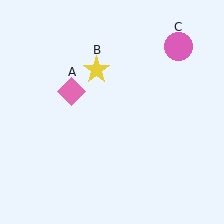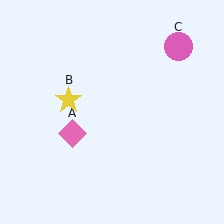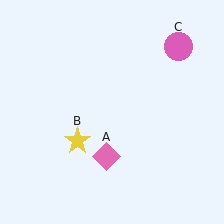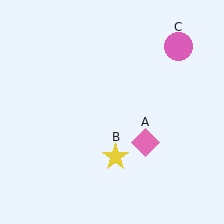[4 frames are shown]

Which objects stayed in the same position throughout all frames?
Pink circle (object C) remained stationary.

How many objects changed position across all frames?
2 objects changed position: pink diamond (object A), yellow star (object B).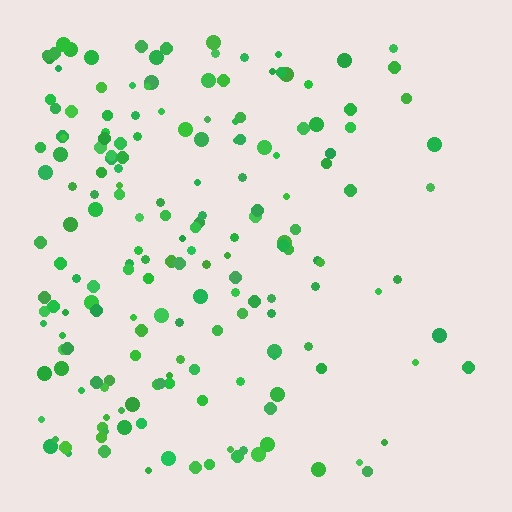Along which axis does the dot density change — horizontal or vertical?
Horizontal.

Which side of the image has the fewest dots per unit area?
The right.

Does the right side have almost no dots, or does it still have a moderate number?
Still a moderate number, just noticeably fewer than the left.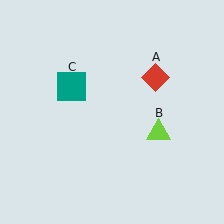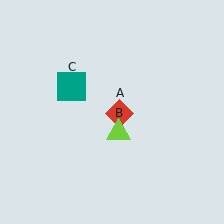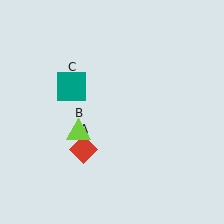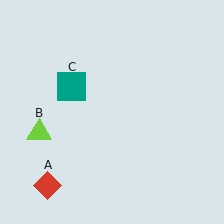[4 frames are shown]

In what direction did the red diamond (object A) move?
The red diamond (object A) moved down and to the left.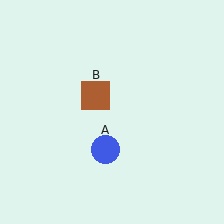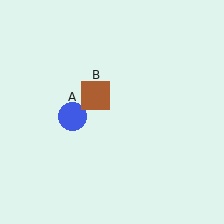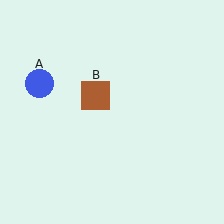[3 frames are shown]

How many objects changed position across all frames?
1 object changed position: blue circle (object A).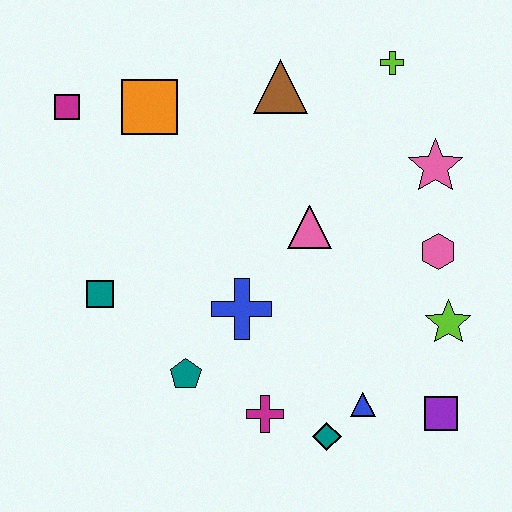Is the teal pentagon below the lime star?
Yes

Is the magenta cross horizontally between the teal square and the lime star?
Yes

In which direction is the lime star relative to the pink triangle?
The lime star is to the right of the pink triangle.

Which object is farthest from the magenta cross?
The lime cross is farthest from the magenta cross.